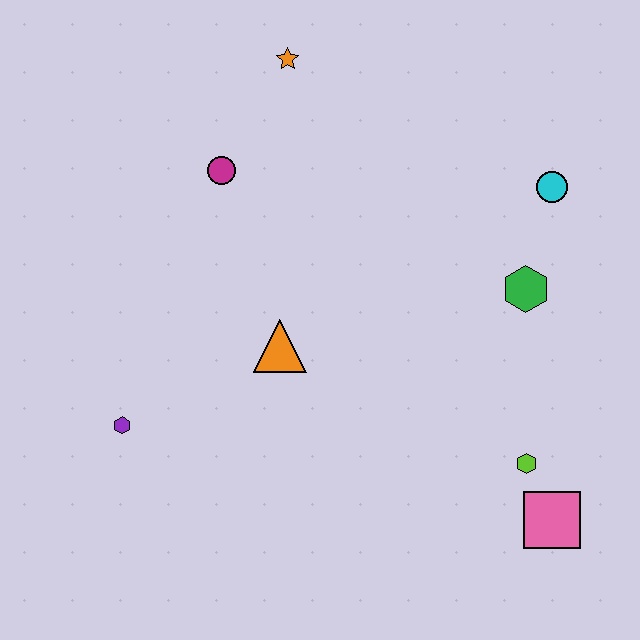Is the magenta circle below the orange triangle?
No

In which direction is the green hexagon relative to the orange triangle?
The green hexagon is to the right of the orange triangle.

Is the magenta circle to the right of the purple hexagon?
Yes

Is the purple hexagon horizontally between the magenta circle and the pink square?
No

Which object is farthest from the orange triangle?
The pink square is farthest from the orange triangle.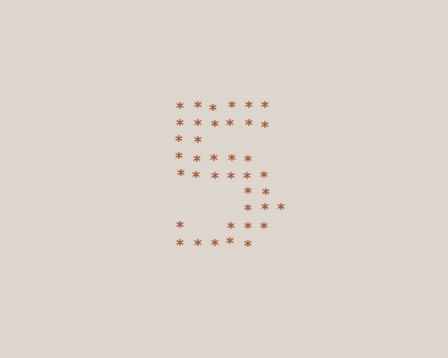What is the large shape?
The large shape is the digit 5.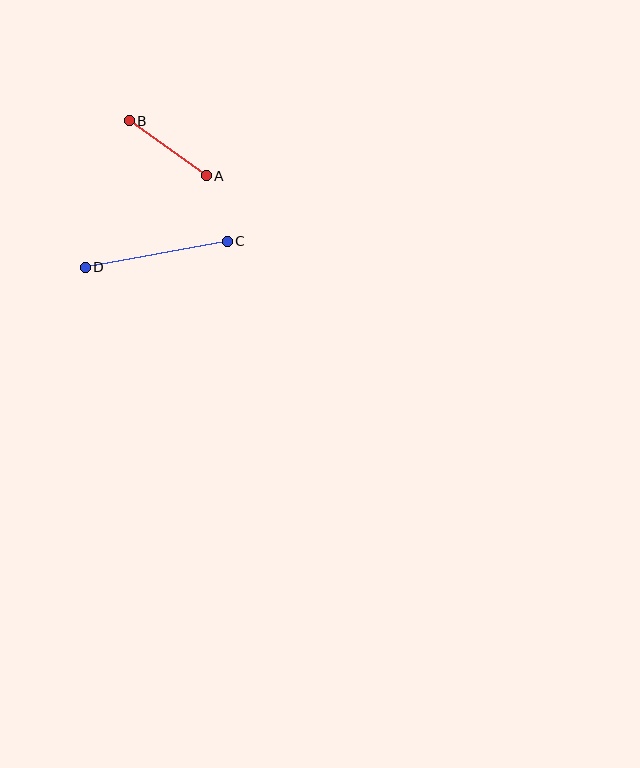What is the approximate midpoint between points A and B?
The midpoint is at approximately (168, 148) pixels.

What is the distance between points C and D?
The distance is approximately 144 pixels.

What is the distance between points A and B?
The distance is approximately 95 pixels.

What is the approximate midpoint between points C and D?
The midpoint is at approximately (156, 254) pixels.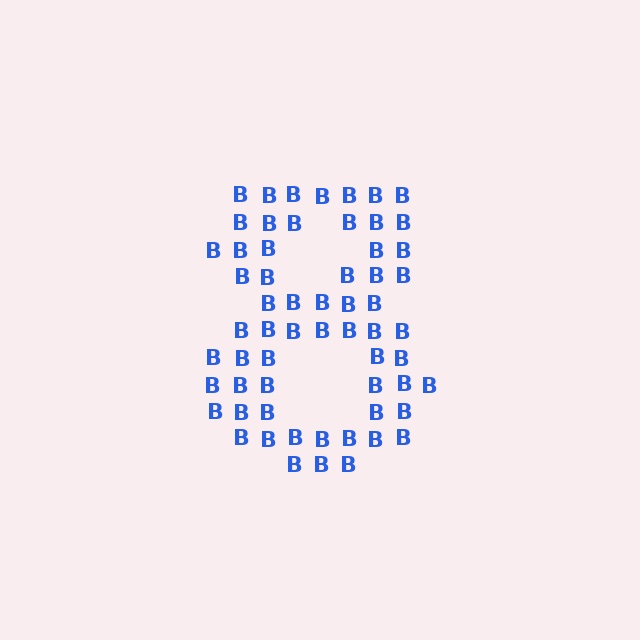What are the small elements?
The small elements are letter B's.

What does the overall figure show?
The overall figure shows the digit 8.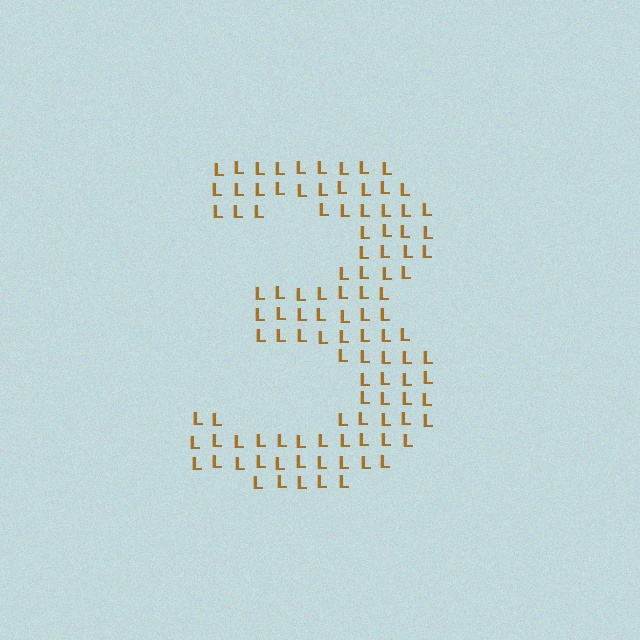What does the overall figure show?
The overall figure shows the digit 3.